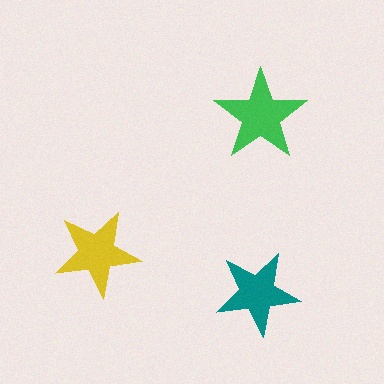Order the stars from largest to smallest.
the green one, the yellow one, the teal one.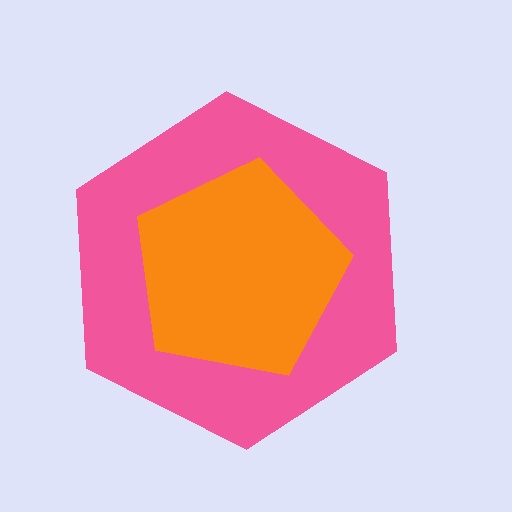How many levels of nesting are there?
2.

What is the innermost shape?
The orange pentagon.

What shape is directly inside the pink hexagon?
The orange pentagon.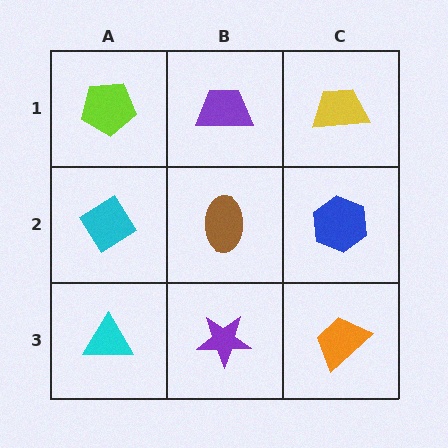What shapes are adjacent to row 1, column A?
A cyan diamond (row 2, column A), a purple trapezoid (row 1, column B).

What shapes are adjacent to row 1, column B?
A brown ellipse (row 2, column B), a lime pentagon (row 1, column A), a yellow trapezoid (row 1, column C).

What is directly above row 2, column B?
A purple trapezoid.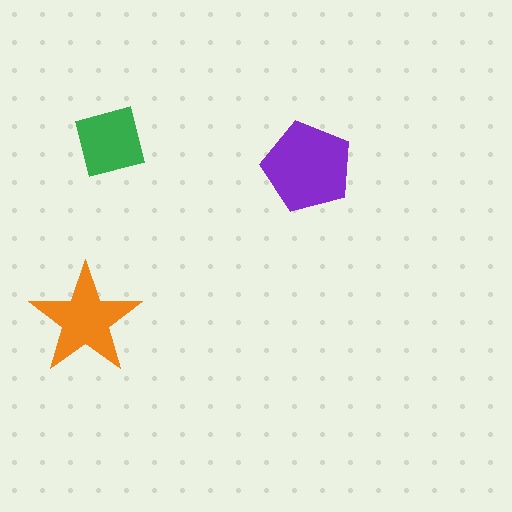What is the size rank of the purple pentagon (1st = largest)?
1st.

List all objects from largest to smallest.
The purple pentagon, the orange star, the green square.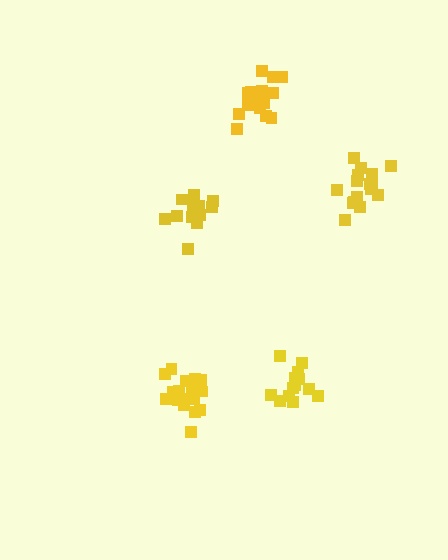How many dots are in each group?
Group 1: 17 dots, Group 2: 17 dots, Group 3: 16 dots, Group 4: 12 dots, Group 5: 13 dots (75 total).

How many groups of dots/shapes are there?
There are 5 groups.